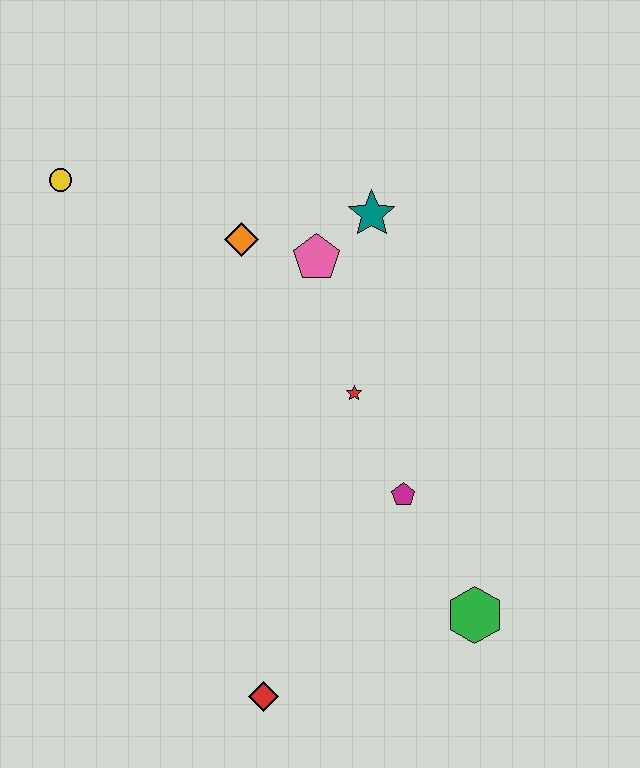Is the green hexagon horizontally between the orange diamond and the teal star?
No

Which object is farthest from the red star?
The yellow circle is farthest from the red star.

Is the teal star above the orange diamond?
Yes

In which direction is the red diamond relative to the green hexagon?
The red diamond is to the left of the green hexagon.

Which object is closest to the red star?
The magenta pentagon is closest to the red star.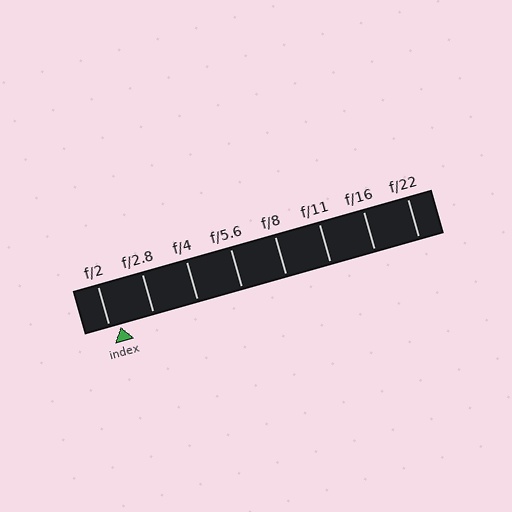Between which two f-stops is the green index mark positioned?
The index mark is between f/2 and f/2.8.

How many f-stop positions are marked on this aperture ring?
There are 8 f-stop positions marked.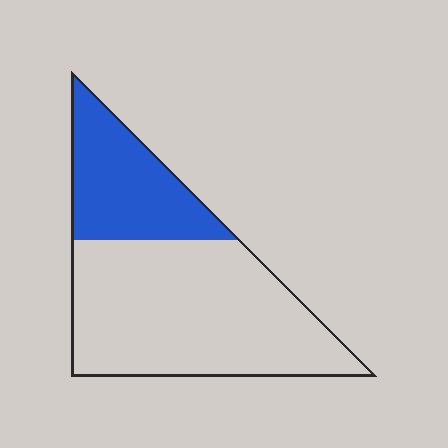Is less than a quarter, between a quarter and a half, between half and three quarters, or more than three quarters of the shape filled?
Between a quarter and a half.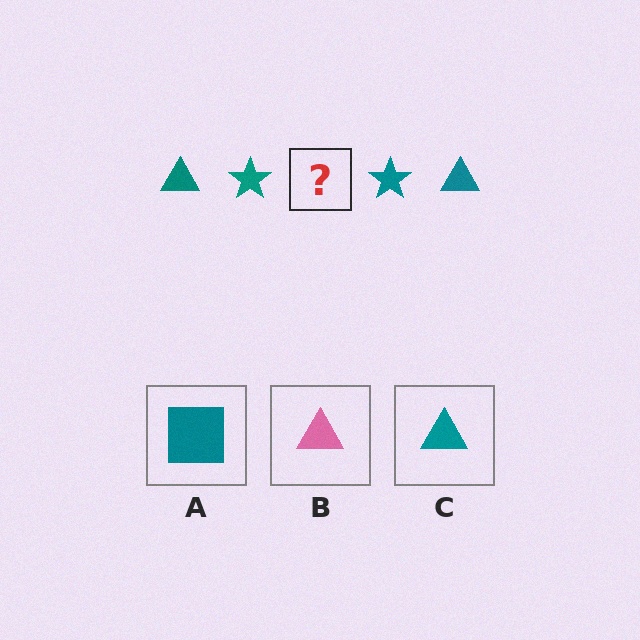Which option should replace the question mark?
Option C.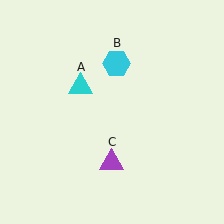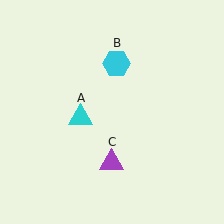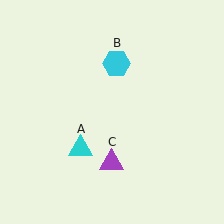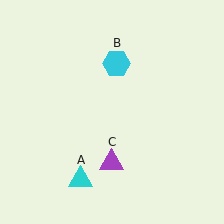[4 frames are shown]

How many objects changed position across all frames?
1 object changed position: cyan triangle (object A).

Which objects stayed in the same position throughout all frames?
Cyan hexagon (object B) and purple triangle (object C) remained stationary.